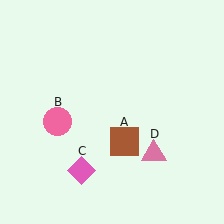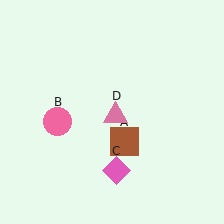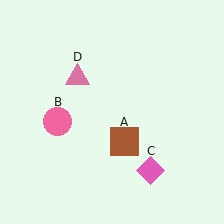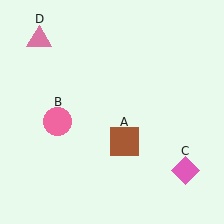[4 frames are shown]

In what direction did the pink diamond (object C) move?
The pink diamond (object C) moved right.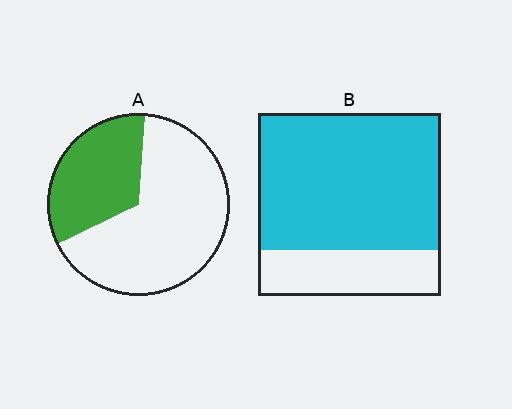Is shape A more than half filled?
No.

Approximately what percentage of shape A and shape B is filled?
A is approximately 35% and B is approximately 75%.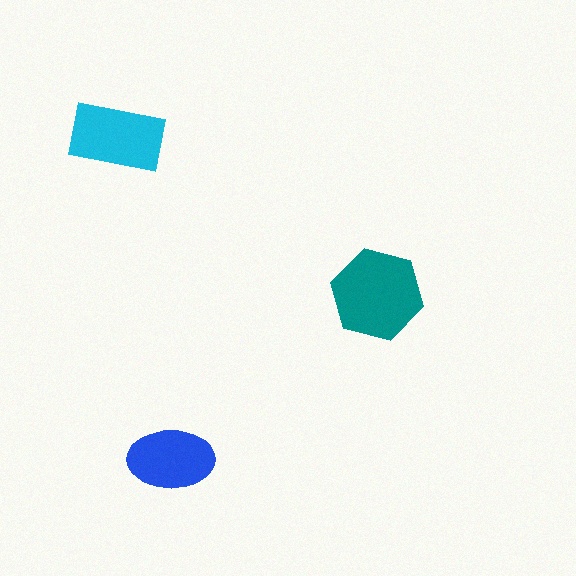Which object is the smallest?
The blue ellipse.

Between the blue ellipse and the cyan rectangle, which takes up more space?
The cyan rectangle.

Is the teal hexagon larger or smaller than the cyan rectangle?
Larger.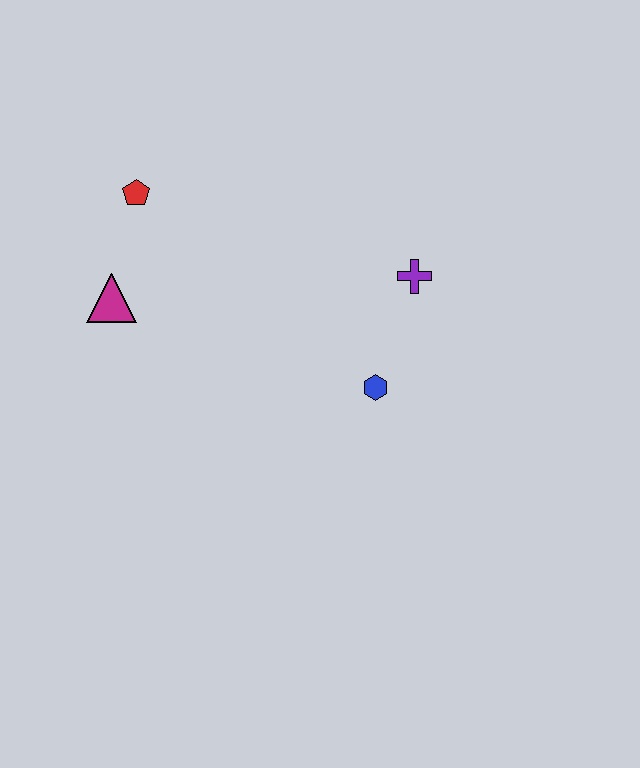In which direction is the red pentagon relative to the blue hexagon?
The red pentagon is to the left of the blue hexagon.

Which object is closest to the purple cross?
The blue hexagon is closest to the purple cross.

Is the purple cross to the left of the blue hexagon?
No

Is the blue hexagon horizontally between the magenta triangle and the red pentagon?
No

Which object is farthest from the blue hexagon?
The red pentagon is farthest from the blue hexagon.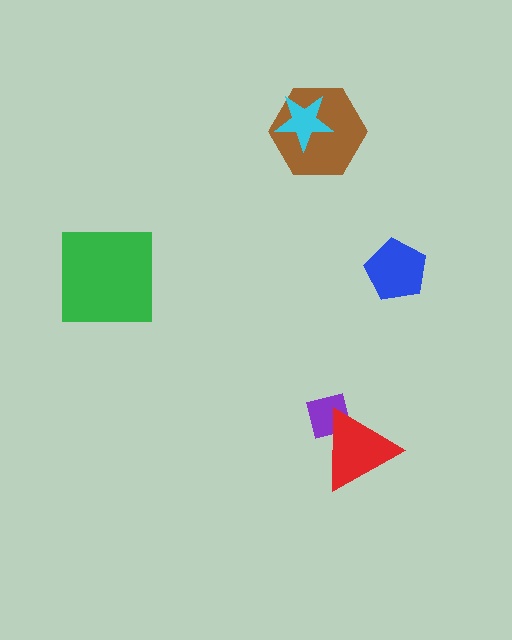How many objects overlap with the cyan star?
1 object overlaps with the cyan star.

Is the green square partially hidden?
No, no other shape covers it.